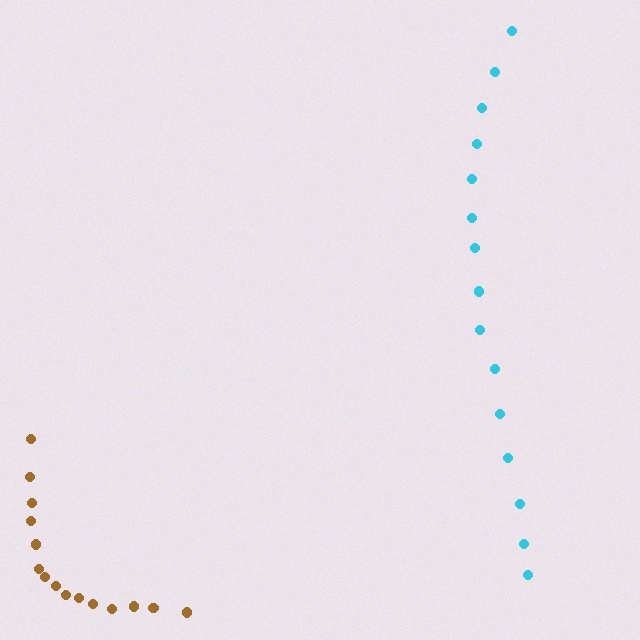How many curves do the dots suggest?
There are 2 distinct paths.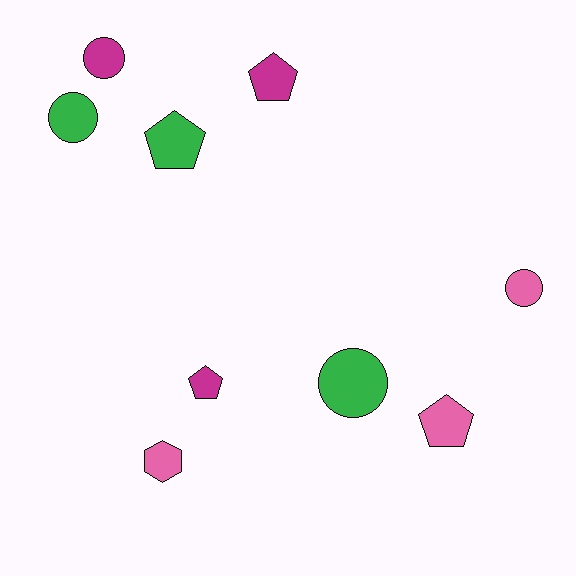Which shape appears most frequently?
Circle, with 4 objects.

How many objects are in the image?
There are 9 objects.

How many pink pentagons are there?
There is 1 pink pentagon.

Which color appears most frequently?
Magenta, with 3 objects.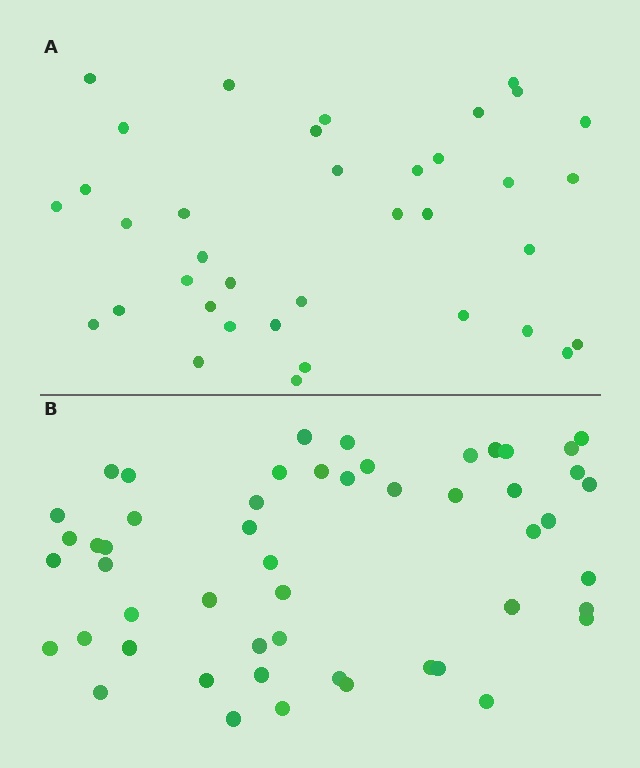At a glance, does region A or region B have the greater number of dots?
Region B (the bottom region) has more dots.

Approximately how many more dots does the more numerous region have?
Region B has approximately 15 more dots than region A.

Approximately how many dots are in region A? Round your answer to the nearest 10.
About 40 dots. (The exact count is 37, which rounds to 40.)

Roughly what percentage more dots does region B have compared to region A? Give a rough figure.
About 40% more.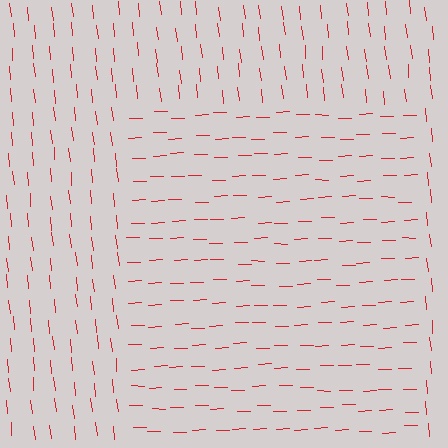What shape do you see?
I see a rectangle.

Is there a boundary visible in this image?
Yes, there is a texture boundary formed by a change in line orientation.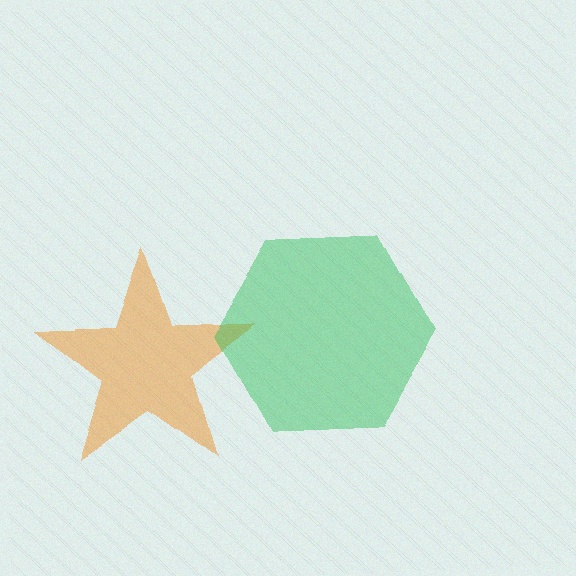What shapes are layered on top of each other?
The layered shapes are: an orange star, a green hexagon.